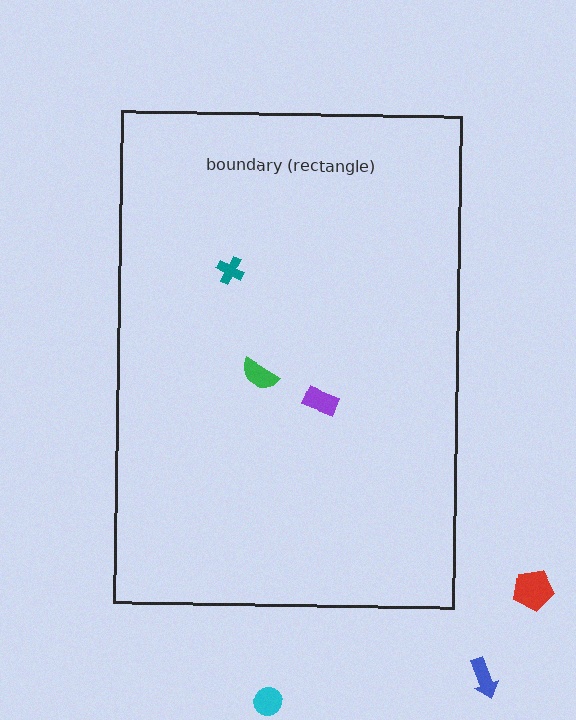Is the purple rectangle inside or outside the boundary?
Inside.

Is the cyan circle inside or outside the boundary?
Outside.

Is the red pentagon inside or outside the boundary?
Outside.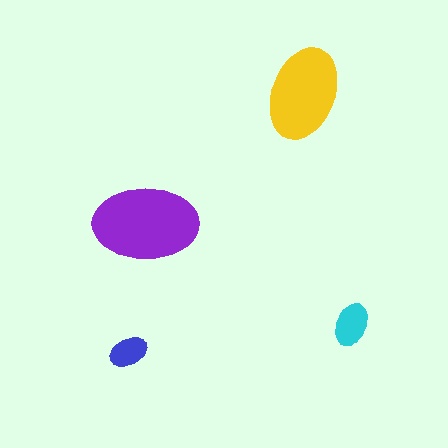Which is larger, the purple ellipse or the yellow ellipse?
The purple one.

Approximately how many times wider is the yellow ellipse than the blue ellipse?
About 2.5 times wider.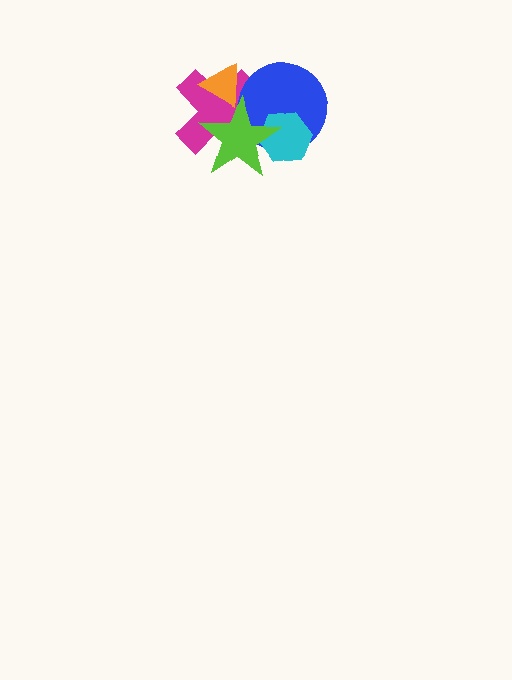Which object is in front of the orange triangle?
The lime star is in front of the orange triangle.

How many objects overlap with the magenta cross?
3 objects overlap with the magenta cross.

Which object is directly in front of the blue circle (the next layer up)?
The cyan hexagon is directly in front of the blue circle.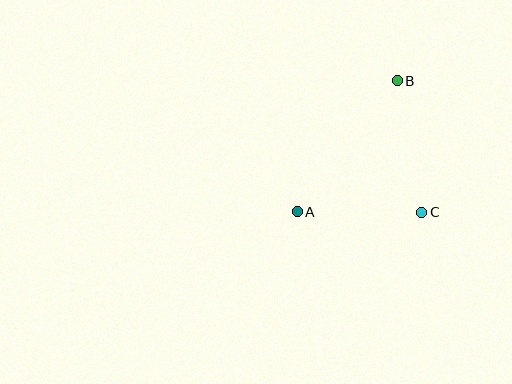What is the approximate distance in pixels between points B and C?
The distance between B and C is approximately 134 pixels.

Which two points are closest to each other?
Points A and C are closest to each other.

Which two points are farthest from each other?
Points A and B are farthest from each other.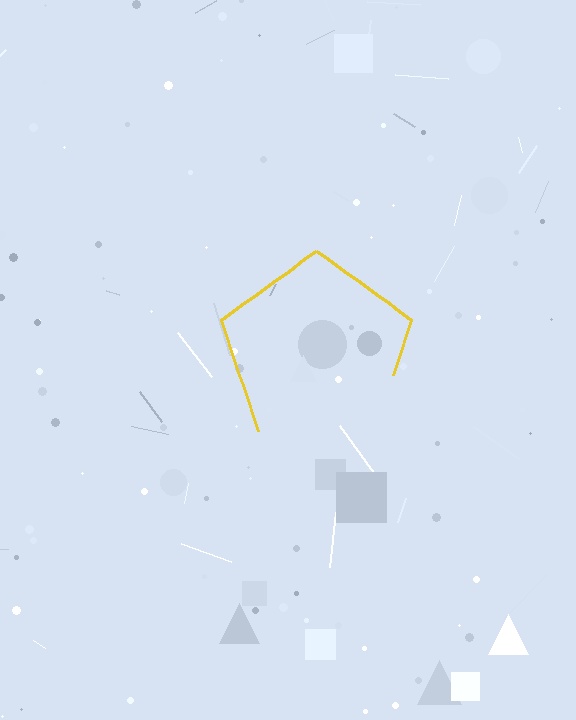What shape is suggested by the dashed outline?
The dashed outline suggests a pentagon.